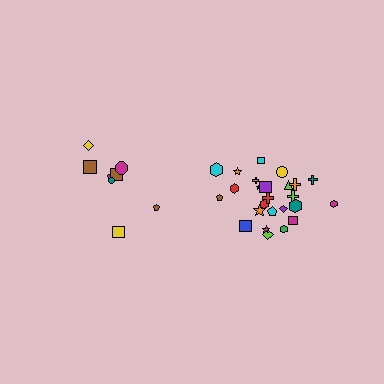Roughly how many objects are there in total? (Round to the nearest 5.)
Roughly 35 objects in total.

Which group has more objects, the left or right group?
The right group.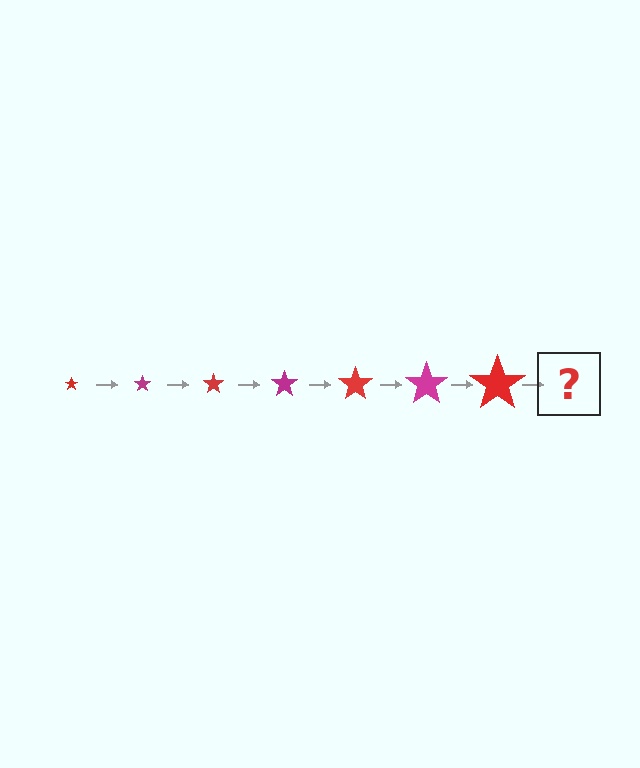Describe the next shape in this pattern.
It should be a magenta star, larger than the previous one.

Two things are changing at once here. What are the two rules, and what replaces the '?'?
The two rules are that the star grows larger each step and the color cycles through red and magenta. The '?' should be a magenta star, larger than the previous one.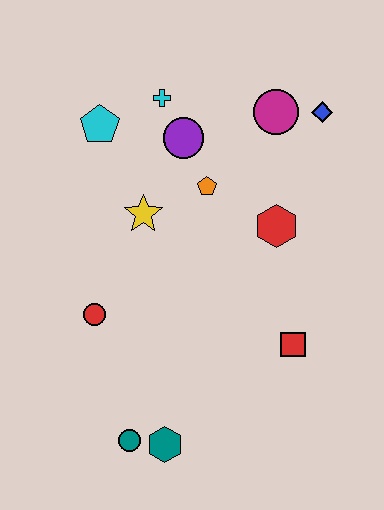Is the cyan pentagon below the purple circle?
No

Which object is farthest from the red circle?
The blue diamond is farthest from the red circle.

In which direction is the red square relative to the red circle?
The red square is to the right of the red circle.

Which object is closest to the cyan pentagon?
The cyan cross is closest to the cyan pentagon.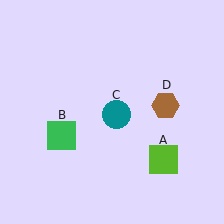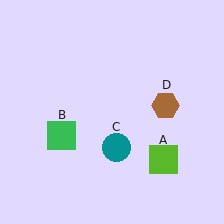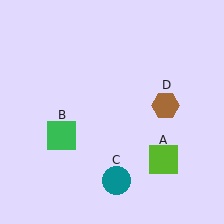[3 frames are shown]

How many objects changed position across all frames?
1 object changed position: teal circle (object C).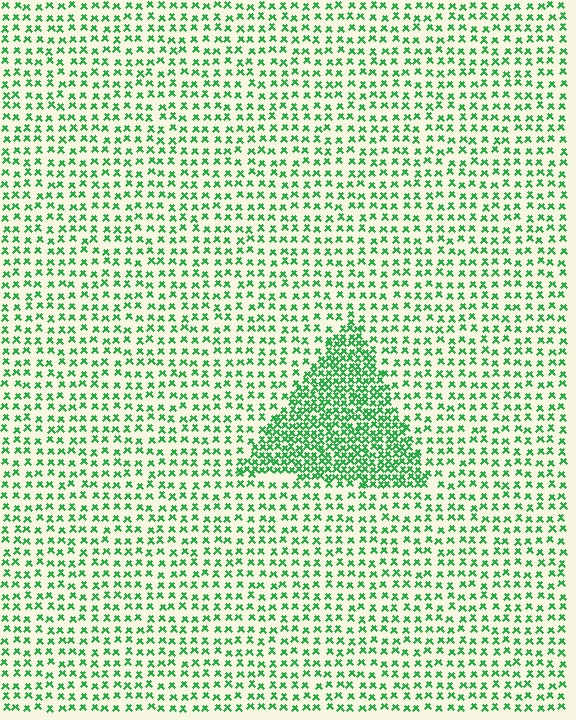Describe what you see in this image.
The image contains small green elements arranged at two different densities. A triangle-shaped region is visible where the elements are more densely packed than the surrounding area.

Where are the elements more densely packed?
The elements are more densely packed inside the triangle boundary.